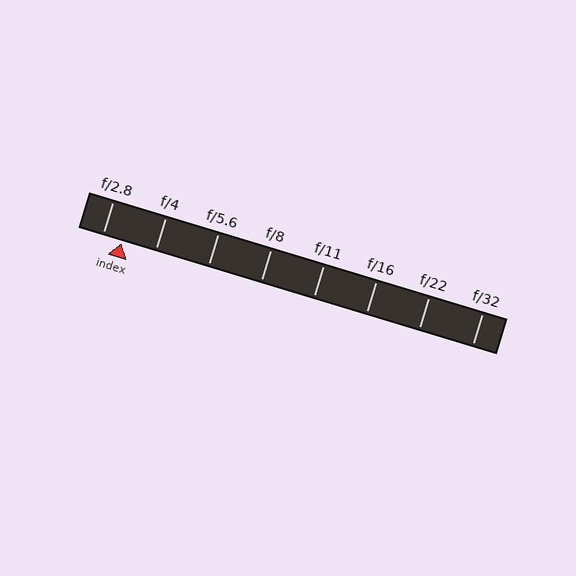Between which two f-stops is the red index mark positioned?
The index mark is between f/2.8 and f/4.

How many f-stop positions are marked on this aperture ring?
There are 8 f-stop positions marked.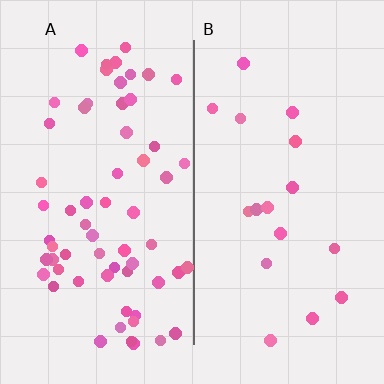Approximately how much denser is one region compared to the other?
Approximately 3.7× — region A over region B.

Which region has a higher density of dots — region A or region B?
A (the left).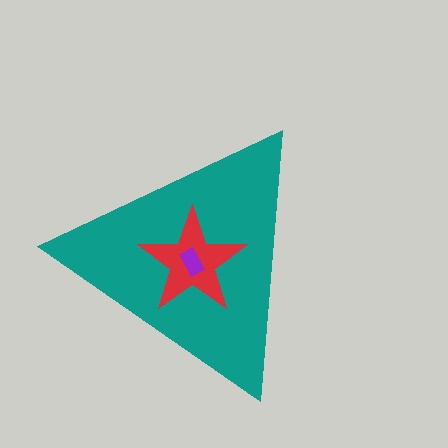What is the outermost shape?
The teal triangle.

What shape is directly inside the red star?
The purple rectangle.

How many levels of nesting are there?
3.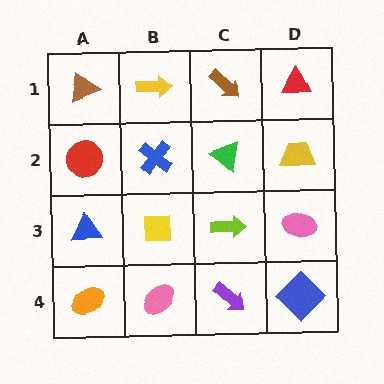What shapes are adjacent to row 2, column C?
A brown arrow (row 1, column C), a lime arrow (row 3, column C), a blue cross (row 2, column B), a yellow trapezoid (row 2, column D).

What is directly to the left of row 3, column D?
A lime arrow.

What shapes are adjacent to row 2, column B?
A yellow arrow (row 1, column B), a yellow square (row 3, column B), a red circle (row 2, column A), a green triangle (row 2, column C).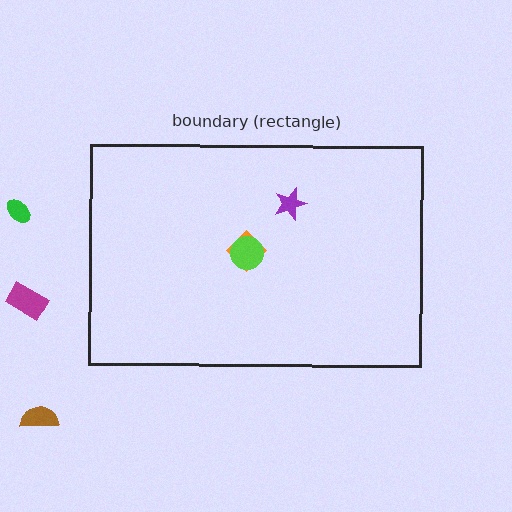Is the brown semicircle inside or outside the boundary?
Outside.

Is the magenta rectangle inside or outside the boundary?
Outside.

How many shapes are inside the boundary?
3 inside, 3 outside.